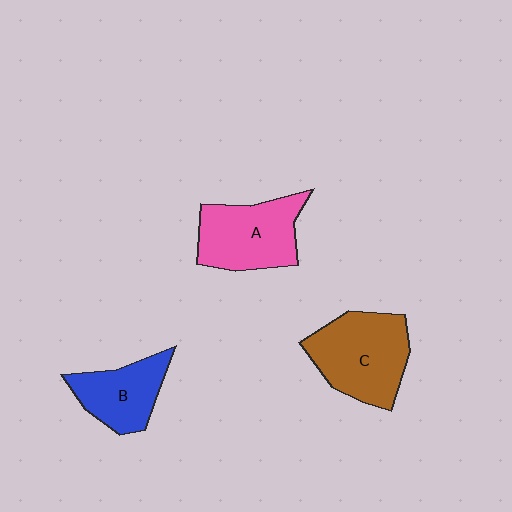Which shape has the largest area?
Shape C (brown).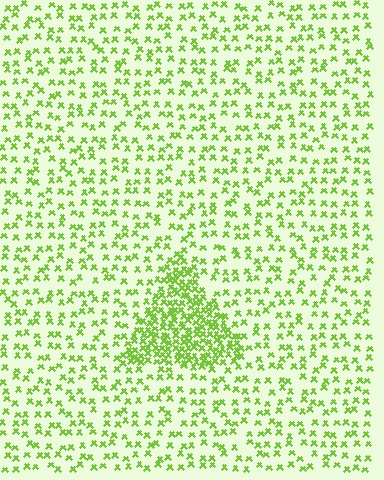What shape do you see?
I see a triangle.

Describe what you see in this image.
The image contains small lime elements arranged at two different densities. A triangle-shaped region is visible where the elements are more densely packed than the surrounding area.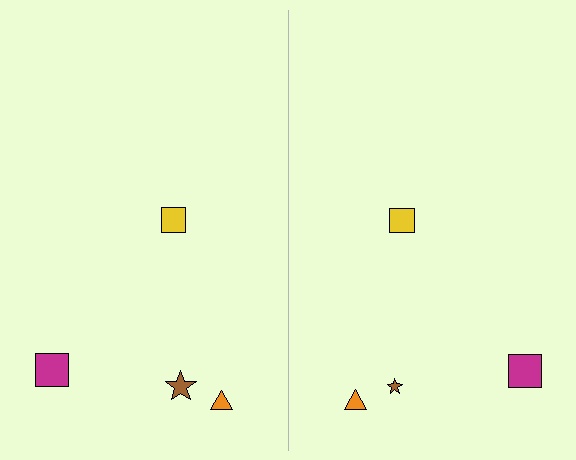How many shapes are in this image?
There are 8 shapes in this image.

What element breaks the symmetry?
The brown star on the right side has a different size than its mirror counterpart.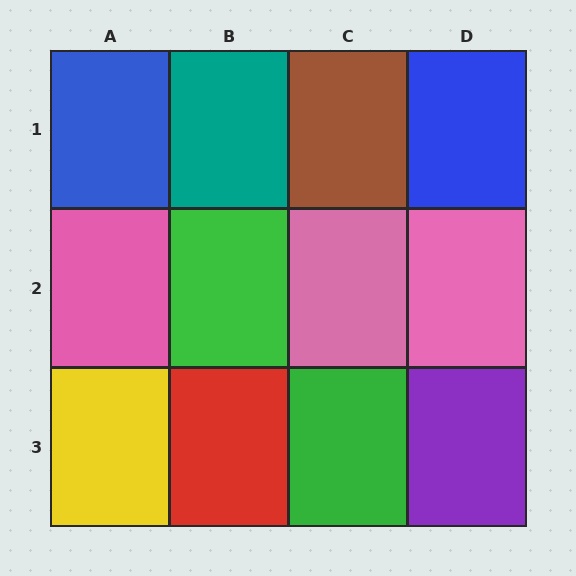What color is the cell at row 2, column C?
Pink.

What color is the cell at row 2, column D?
Pink.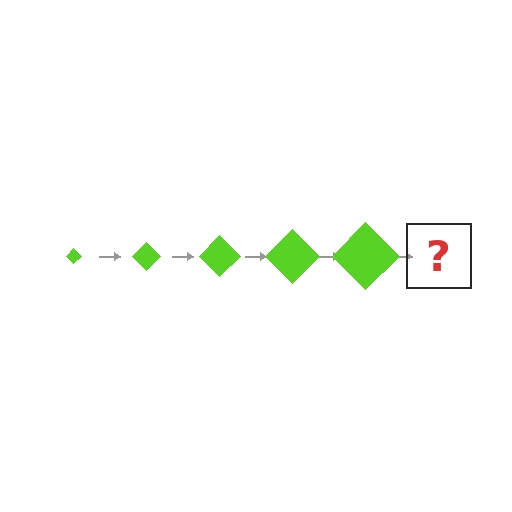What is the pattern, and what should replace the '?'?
The pattern is that the diamond gets progressively larger each step. The '?' should be a lime diamond, larger than the previous one.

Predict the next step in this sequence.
The next step is a lime diamond, larger than the previous one.